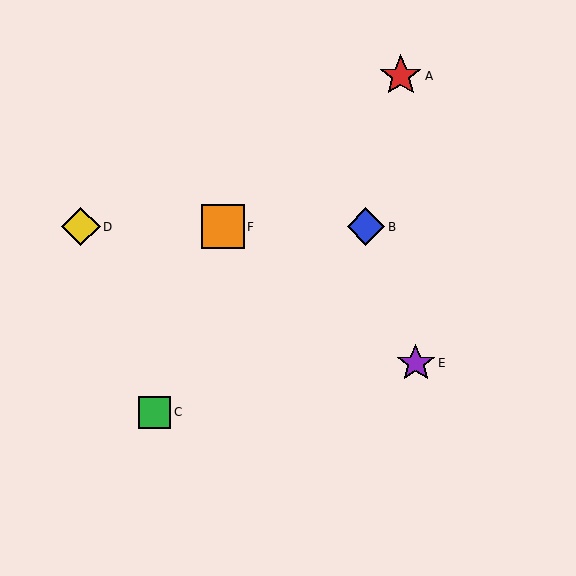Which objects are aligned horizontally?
Objects B, D, F are aligned horizontally.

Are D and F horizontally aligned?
Yes, both are at y≈227.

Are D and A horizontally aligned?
No, D is at y≈227 and A is at y≈76.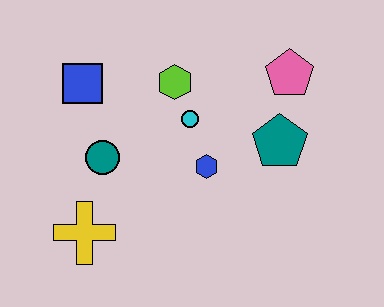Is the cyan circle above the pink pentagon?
No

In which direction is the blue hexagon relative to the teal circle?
The blue hexagon is to the right of the teal circle.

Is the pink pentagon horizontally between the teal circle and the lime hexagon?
No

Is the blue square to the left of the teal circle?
Yes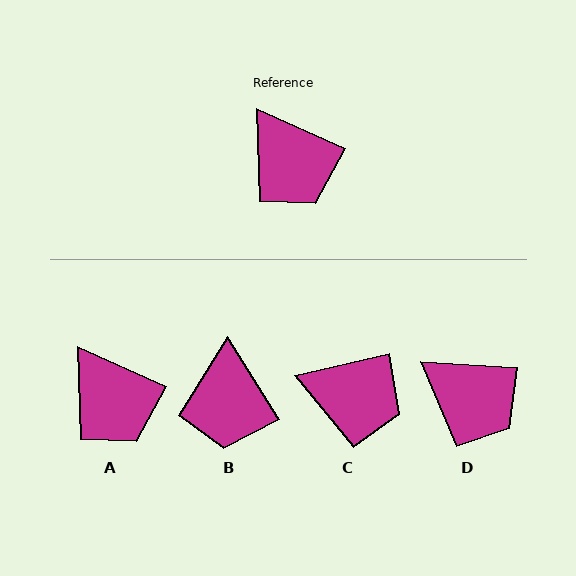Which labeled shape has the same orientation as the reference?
A.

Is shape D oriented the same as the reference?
No, it is off by about 21 degrees.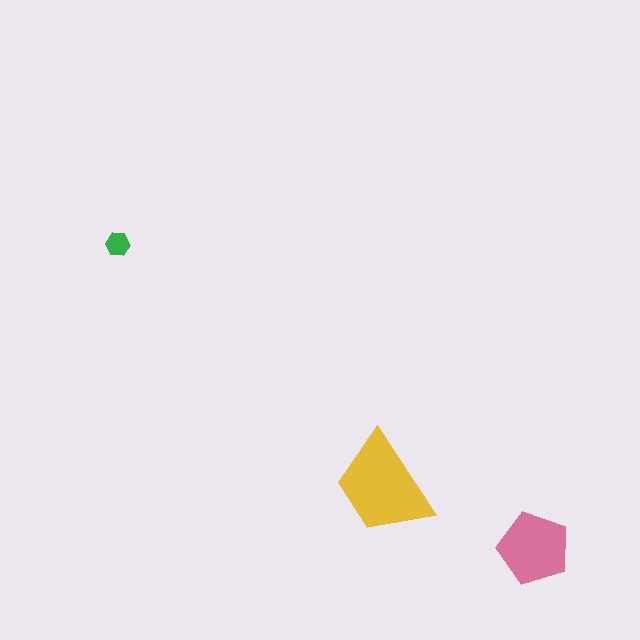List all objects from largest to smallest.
The yellow trapezoid, the pink pentagon, the green hexagon.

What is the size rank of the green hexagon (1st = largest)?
3rd.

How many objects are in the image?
There are 3 objects in the image.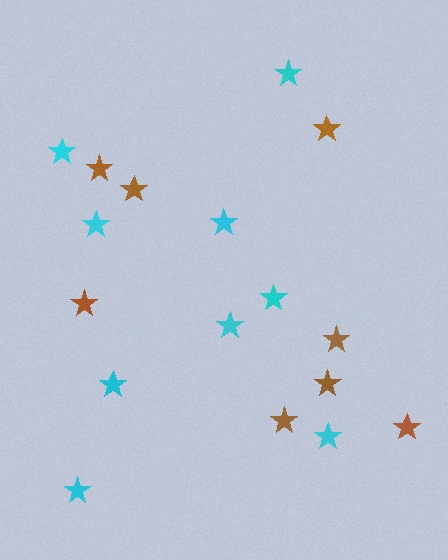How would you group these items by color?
There are 2 groups: one group of cyan stars (9) and one group of brown stars (8).